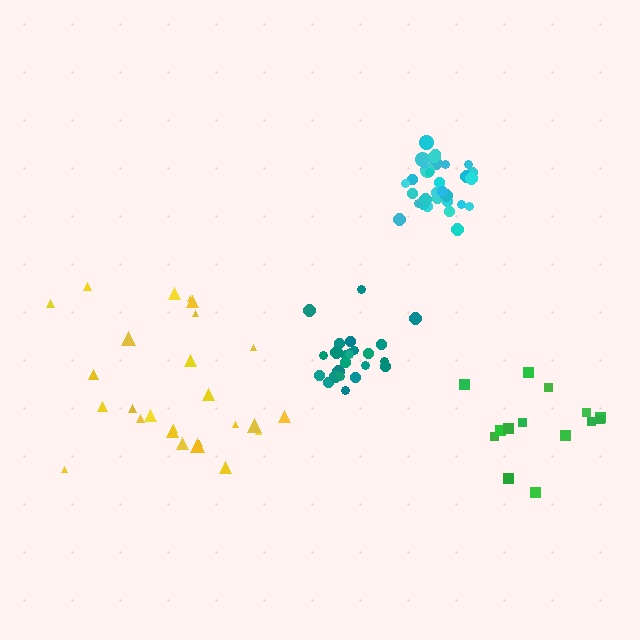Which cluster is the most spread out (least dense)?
Yellow.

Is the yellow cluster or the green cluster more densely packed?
Green.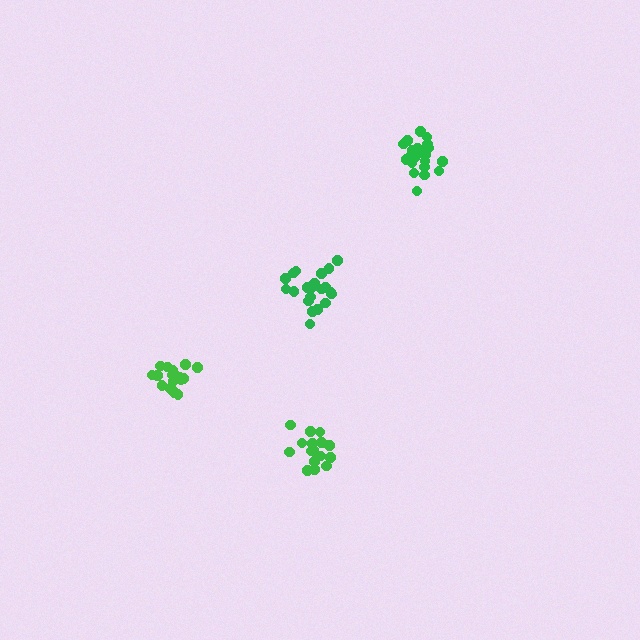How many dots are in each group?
Group 1: 17 dots, Group 2: 16 dots, Group 3: 21 dots, Group 4: 21 dots (75 total).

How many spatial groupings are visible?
There are 4 spatial groupings.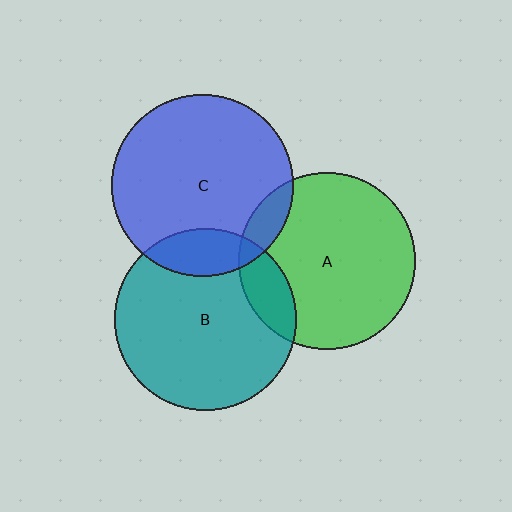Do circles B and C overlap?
Yes.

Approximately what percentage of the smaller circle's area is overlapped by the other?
Approximately 15%.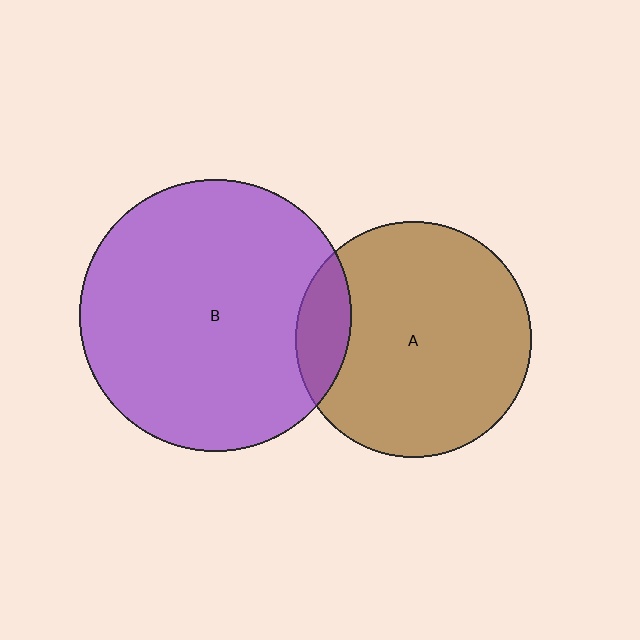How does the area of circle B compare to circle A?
Approximately 1.3 times.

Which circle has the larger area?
Circle B (purple).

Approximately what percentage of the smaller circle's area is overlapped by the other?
Approximately 15%.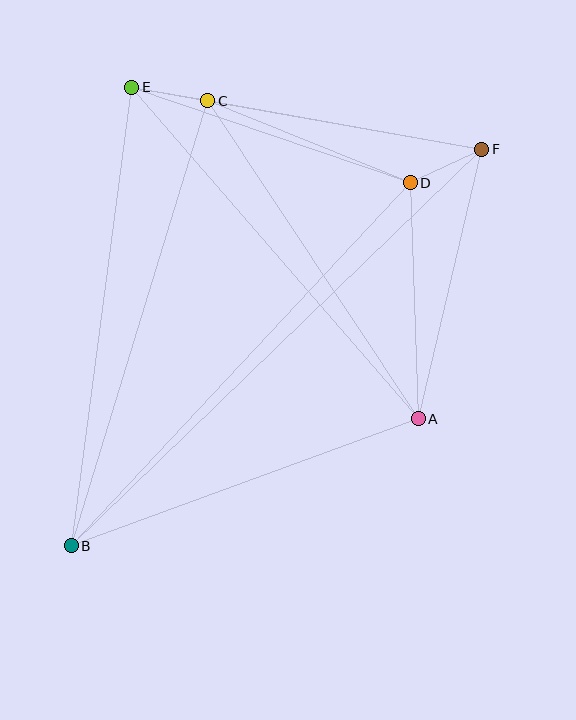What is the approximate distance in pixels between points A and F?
The distance between A and F is approximately 277 pixels.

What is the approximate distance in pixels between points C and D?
The distance between C and D is approximately 218 pixels.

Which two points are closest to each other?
Points C and E are closest to each other.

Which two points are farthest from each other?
Points B and F are farthest from each other.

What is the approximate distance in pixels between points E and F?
The distance between E and F is approximately 356 pixels.